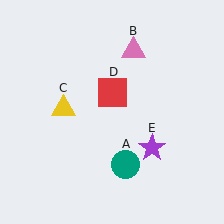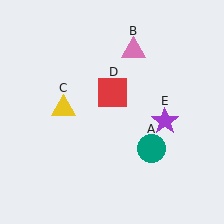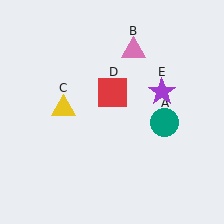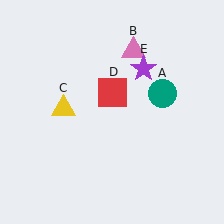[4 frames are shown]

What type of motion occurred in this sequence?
The teal circle (object A), purple star (object E) rotated counterclockwise around the center of the scene.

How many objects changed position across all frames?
2 objects changed position: teal circle (object A), purple star (object E).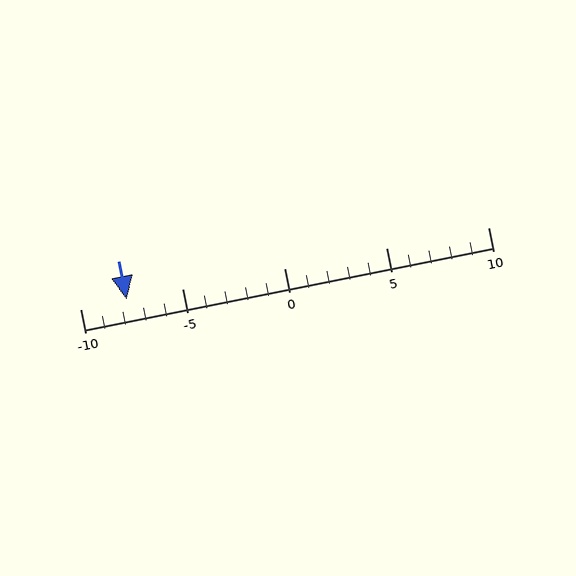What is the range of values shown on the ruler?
The ruler shows values from -10 to 10.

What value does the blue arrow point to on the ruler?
The blue arrow points to approximately -8.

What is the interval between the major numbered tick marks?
The major tick marks are spaced 5 units apart.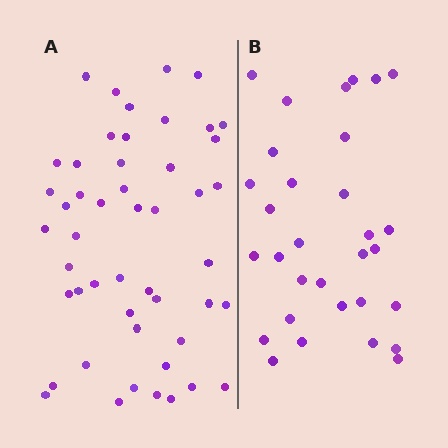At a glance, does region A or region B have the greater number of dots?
Region A (the left region) has more dots.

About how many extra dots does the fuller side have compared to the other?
Region A has approximately 20 more dots than region B.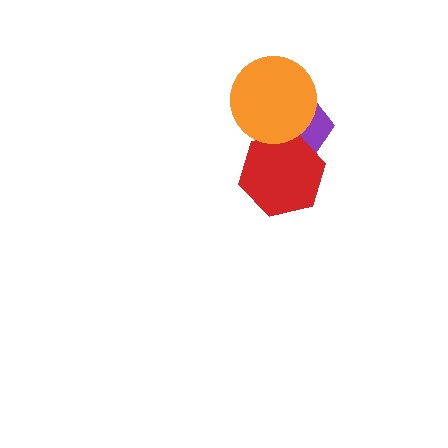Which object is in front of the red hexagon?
The orange circle is in front of the red hexagon.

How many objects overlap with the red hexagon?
2 objects overlap with the red hexagon.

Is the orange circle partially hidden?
No, no other shape covers it.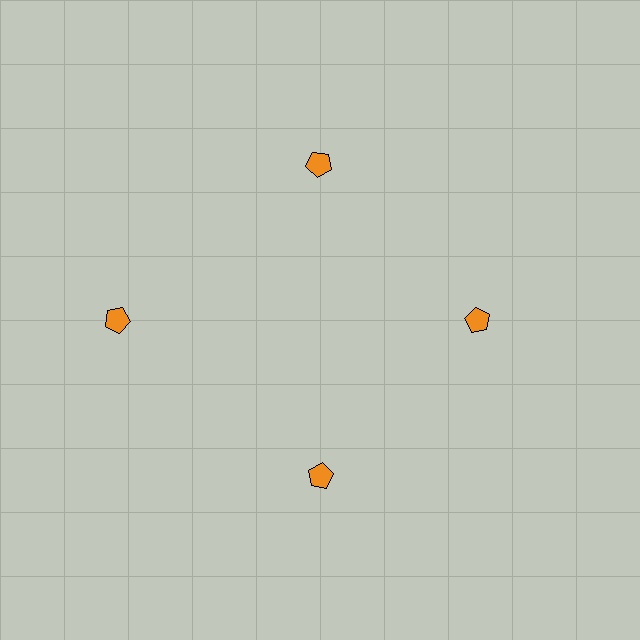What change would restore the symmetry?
The symmetry would be restored by moving it inward, back onto the ring so that all 4 pentagons sit at equal angles and equal distance from the center.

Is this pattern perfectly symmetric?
No. The 4 orange pentagons are arranged in a ring, but one element near the 9 o'clock position is pushed outward from the center, breaking the 4-fold rotational symmetry.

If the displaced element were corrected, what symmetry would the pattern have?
It would have 4-fold rotational symmetry — the pattern would map onto itself every 90 degrees.